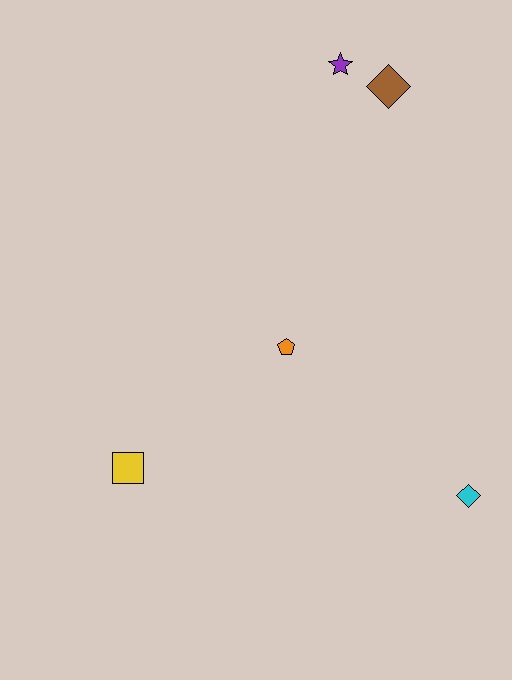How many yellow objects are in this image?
There is 1 yellow object.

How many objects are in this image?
There are 5 objects.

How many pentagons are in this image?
There is 1 pentagon.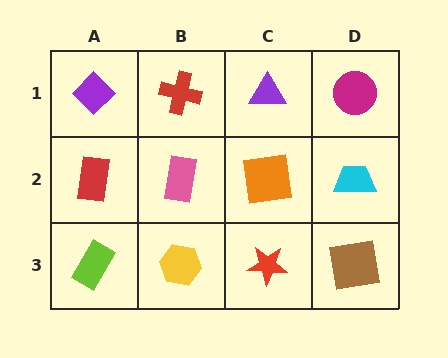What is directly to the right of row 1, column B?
A purple triangle.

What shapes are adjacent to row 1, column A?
A red rectangle (row 2, column A), a red cross (row 1, column B).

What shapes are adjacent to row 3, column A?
A red rectangle (row 2, column A), a yellow hexagon (row 3, column B).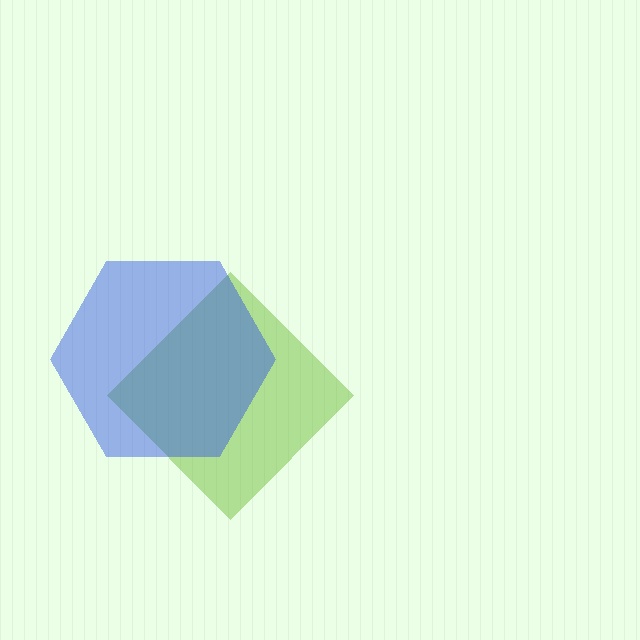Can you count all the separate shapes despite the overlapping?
Yes, there are 2 separate shapes.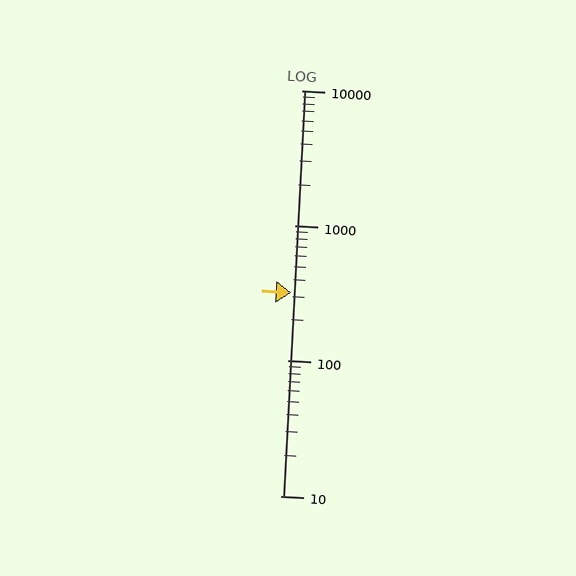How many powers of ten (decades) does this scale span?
The scale spans 3 decades, from 10 to 10000.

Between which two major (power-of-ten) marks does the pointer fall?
The pointer is between 100 and 1000.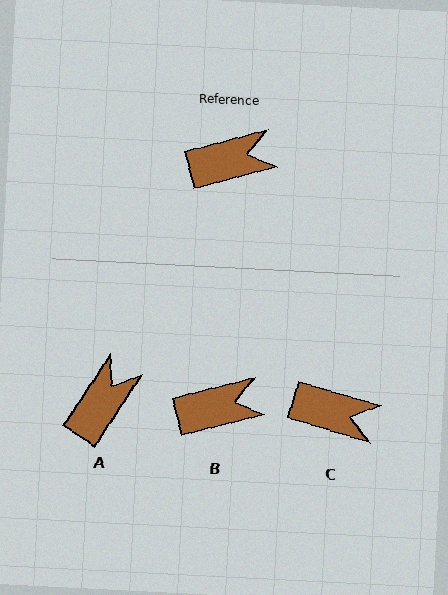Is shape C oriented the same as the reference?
No, it is off by about 31 degrees.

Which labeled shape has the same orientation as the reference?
B.